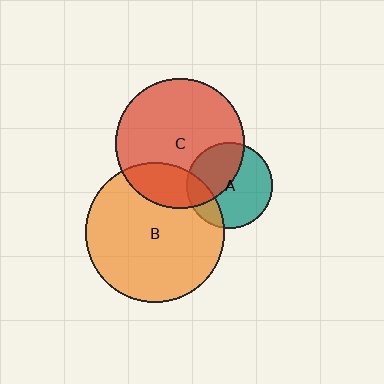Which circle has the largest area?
Circle B (orange).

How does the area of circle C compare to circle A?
Approximately 2.3 times.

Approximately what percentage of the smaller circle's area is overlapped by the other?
Approximately 20%.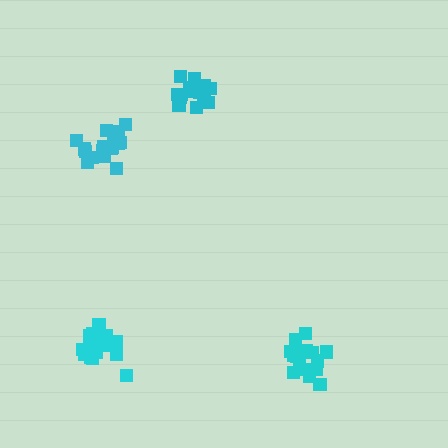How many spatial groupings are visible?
There are 4 spatial groupings.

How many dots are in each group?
Group 1: 20 dots, Group 2: 17 dots, Group 3: 20 dots, Group 4: 18 dots (75 total).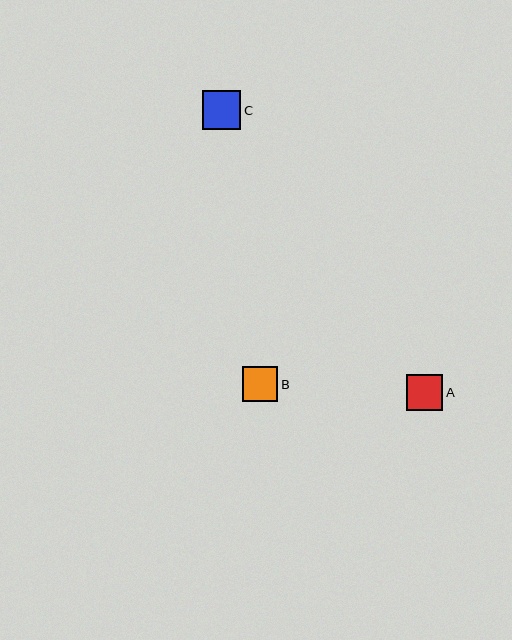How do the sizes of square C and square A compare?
Square C and square A are approximately the same size.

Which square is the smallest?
Square B is the smallest with a size of approximately 35 pixels.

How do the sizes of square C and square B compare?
Square C and square B are approximately the same size.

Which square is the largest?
Square C is the largest with a size of approximately 38 pixels.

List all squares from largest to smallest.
From largest to smallest: C, A, B.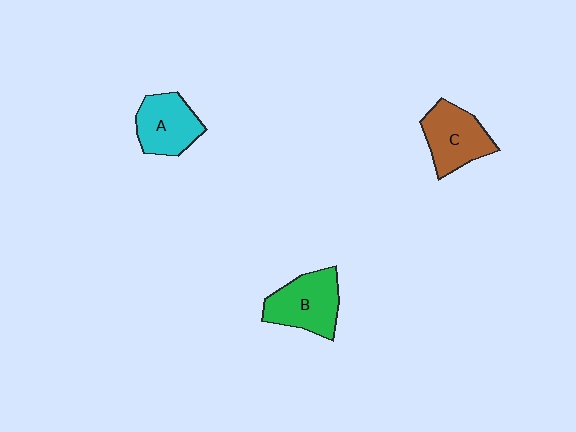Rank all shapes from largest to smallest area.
From largest to smallest: B (green), C (brown), A (cyan).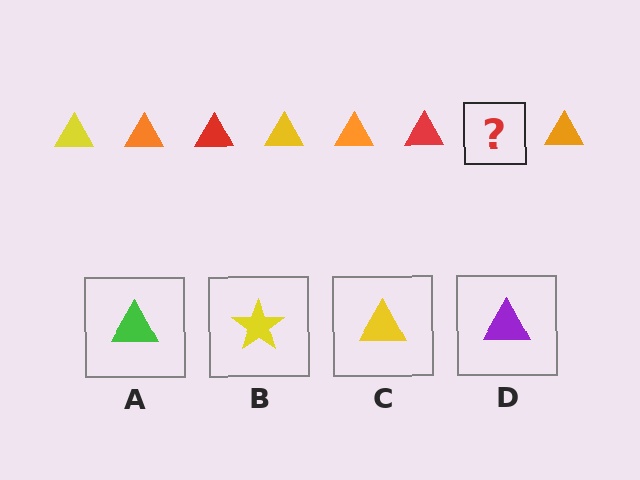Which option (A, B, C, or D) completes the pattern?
C.